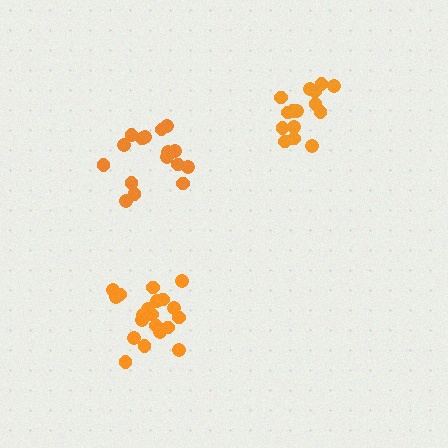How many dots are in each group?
Group 1: 20 dots, Group 2: 15 dots, Group 3: 16 dots (51 total).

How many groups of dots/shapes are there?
There are 3 groups.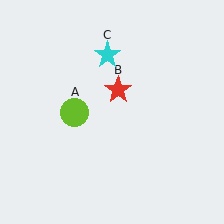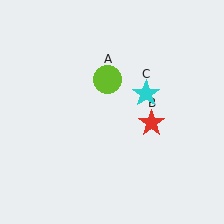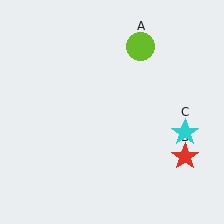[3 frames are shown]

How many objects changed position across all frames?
3 objects changed position: lime circle (object A), red star (object B), cyan star (object C).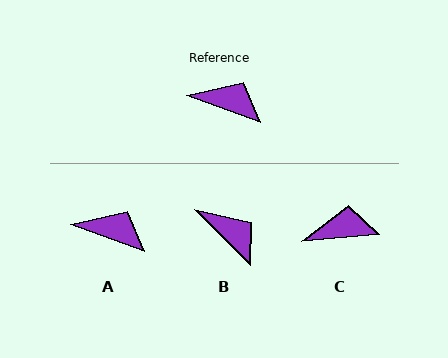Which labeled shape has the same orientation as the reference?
A.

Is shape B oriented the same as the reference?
No, it is off by about 25 degrees.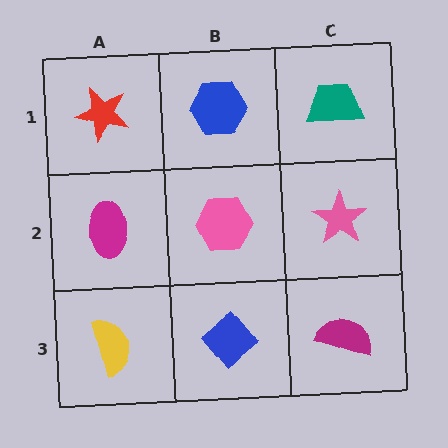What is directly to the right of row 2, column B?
A pink star.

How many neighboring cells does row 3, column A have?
2.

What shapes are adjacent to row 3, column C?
A pink star (row 2, column C), a blue diamond (row 3, column B).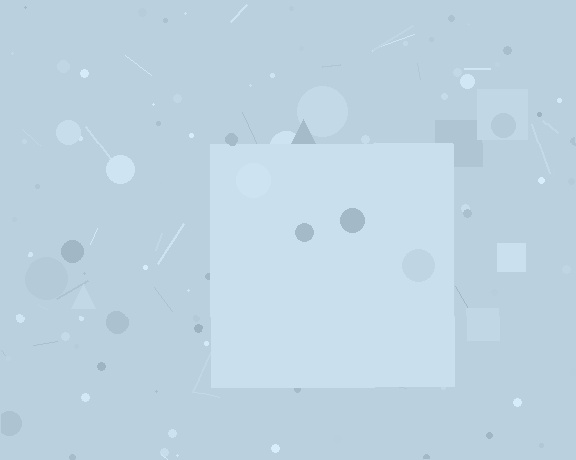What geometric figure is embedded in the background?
A square is embedded in the background.